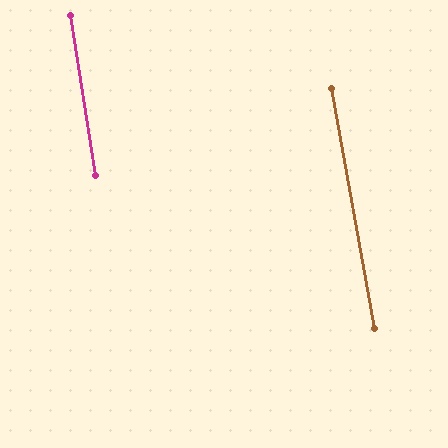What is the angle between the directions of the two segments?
Approximately 1 degree.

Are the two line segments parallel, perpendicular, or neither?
Parallel — their directions differ by only 1.3°.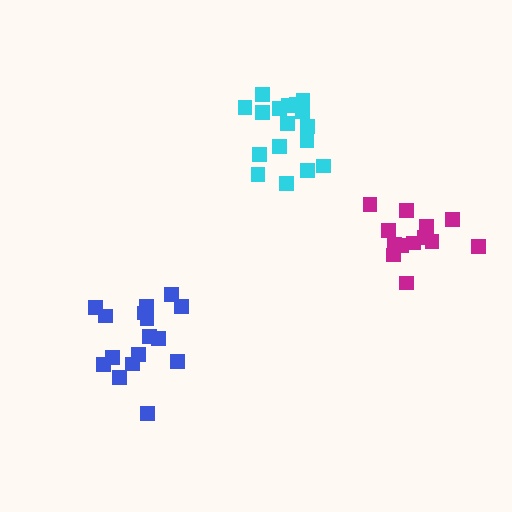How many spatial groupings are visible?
There are 3 spatial groupings.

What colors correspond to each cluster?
The clusters are colored: blue, magenta, cyan.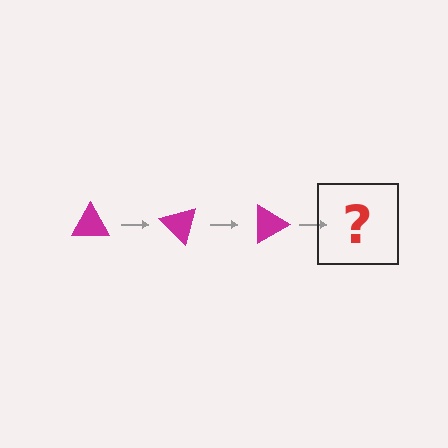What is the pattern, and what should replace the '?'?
The pattern is that the triangle rotates 45 degrees each step. The '?' should be a magenta triangle rotated 135 degrees.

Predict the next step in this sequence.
The next step is a magenta triangle rotated 135 degrees.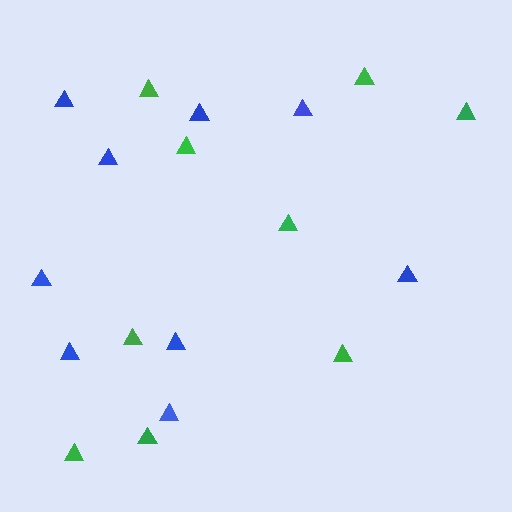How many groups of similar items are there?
There are 2 groups: one group of blue triangles (9) and one group of green triangles (9).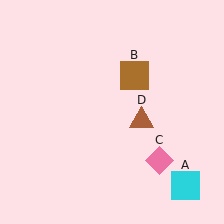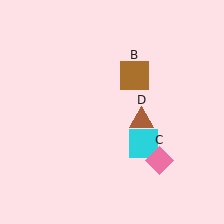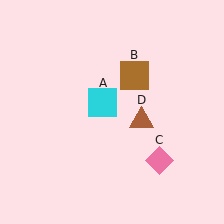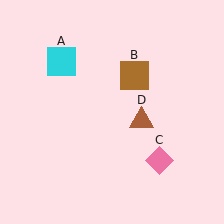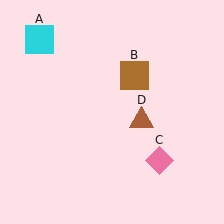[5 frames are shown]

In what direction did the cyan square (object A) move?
The cyan square (object A) moved up and to the left.